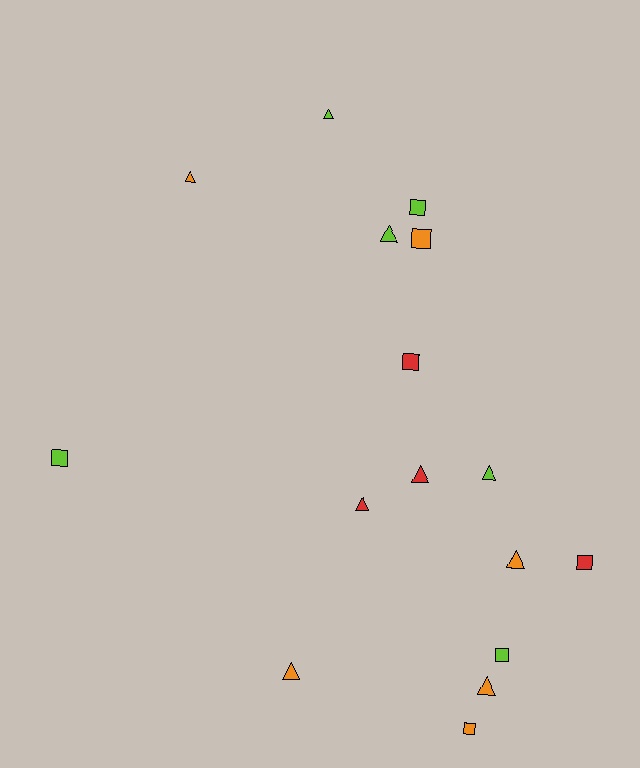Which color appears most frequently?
Lime, with 6 objects.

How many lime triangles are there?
There are 3 lime triangles.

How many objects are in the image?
There are 16 objects.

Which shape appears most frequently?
Triangle, with 9 objects.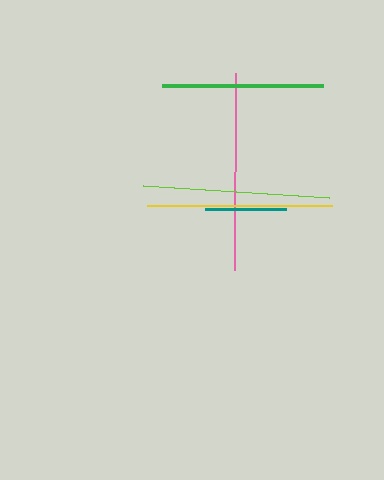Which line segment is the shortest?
The teal line is the shortest at approximately 81 pixels.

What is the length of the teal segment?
The teal segment is approximately 81 pixels long.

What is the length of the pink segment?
The pink segment is approximately 197 pixels long.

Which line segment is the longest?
The pink line is the longest at approximately 197 pixels.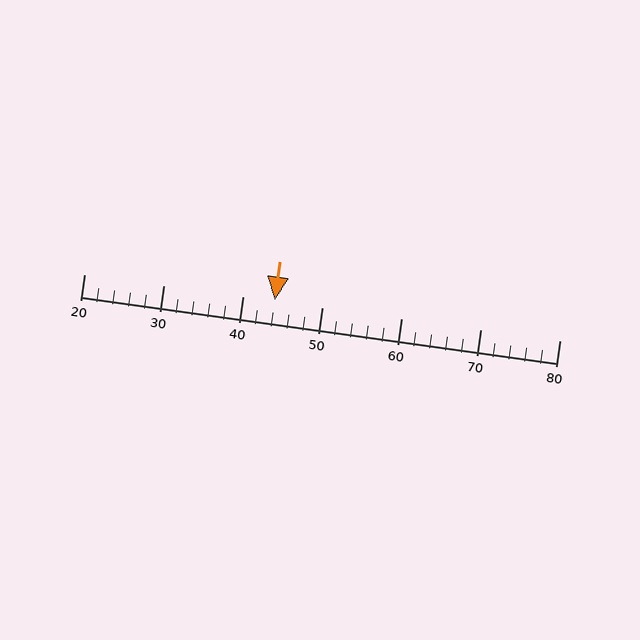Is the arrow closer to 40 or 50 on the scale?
The arrow is closer to 40.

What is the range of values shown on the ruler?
The ruler shows values from 20 to 80.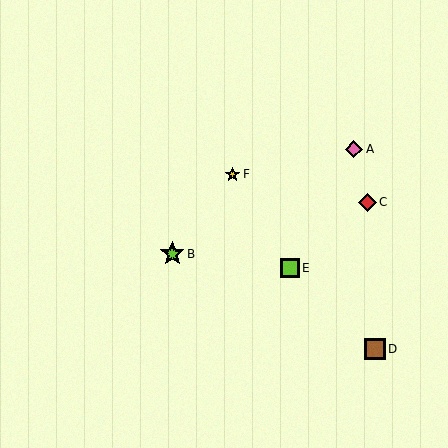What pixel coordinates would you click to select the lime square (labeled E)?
Click at (290, 268) to select the lime square E.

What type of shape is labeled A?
Shape A is a pink diamond.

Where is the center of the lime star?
The center of the lime star is at (172, 254).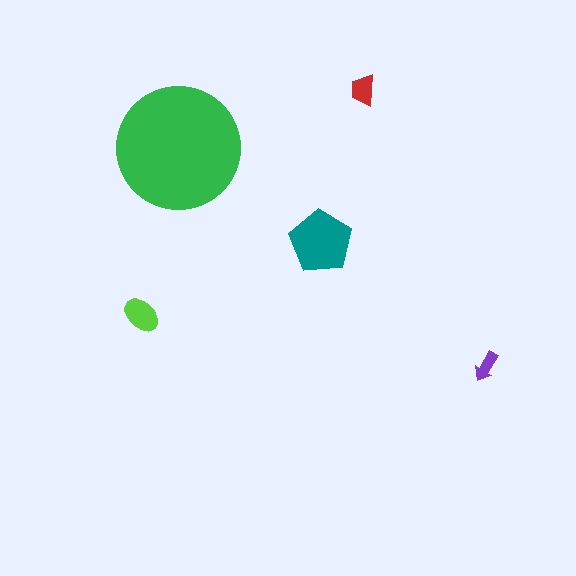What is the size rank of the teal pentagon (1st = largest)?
2nd.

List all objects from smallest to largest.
The purple arrow, the red trapezoid, the lime ellipse, the teal pentagon, the green circle.